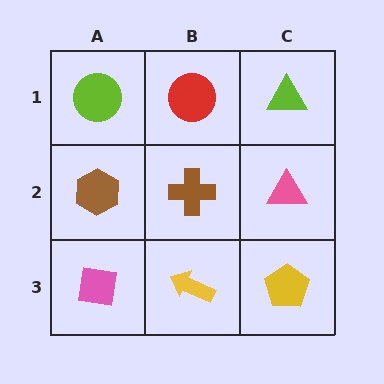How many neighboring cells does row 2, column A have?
3.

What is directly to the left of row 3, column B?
A pink square.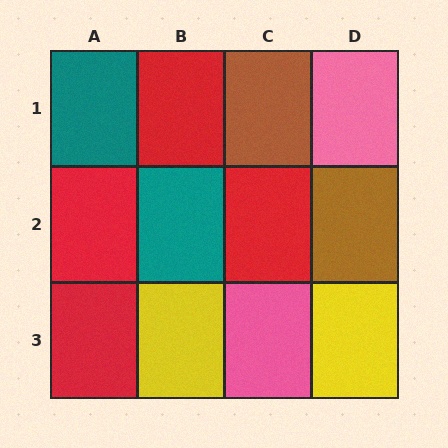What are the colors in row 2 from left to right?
Red, teal, red, brown.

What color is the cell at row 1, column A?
Teal.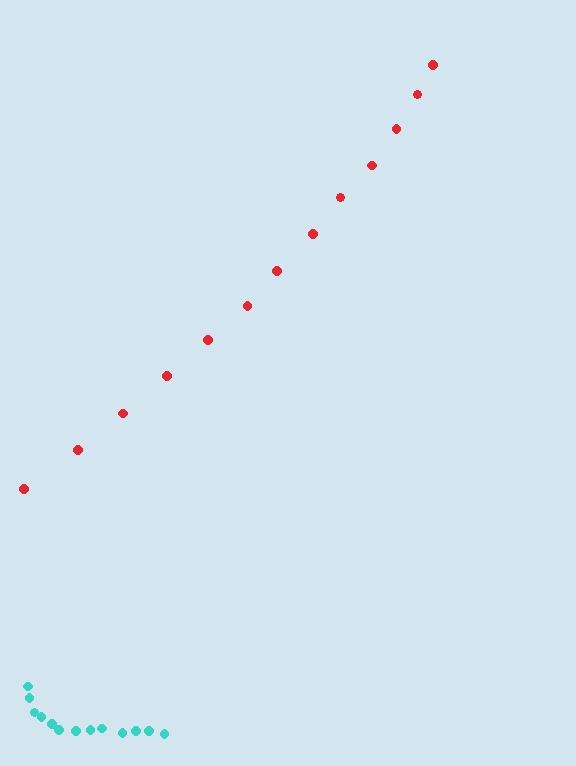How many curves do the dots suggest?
There are 2 distinct paths.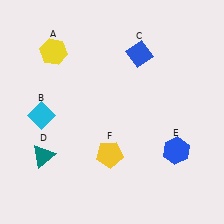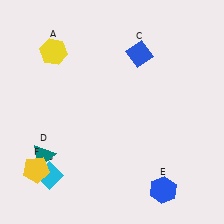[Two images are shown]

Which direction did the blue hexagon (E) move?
The blue hexagon (E) moved down.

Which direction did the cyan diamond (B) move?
The cyan diamond (B) moved down.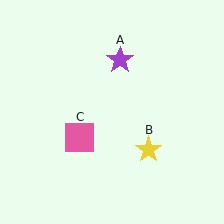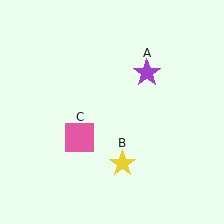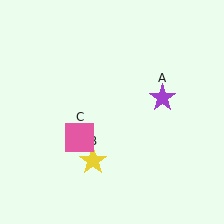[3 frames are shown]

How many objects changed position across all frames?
2 objects changed position: purple star (object A), yellow star (object B).